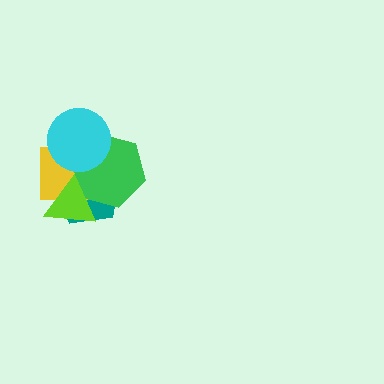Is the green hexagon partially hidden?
Yes, it is partially covered by another shape.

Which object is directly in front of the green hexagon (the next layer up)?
The cyan circle is directly in front of the green hexagon.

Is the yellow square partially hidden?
Yes, it is partially covered by another shape.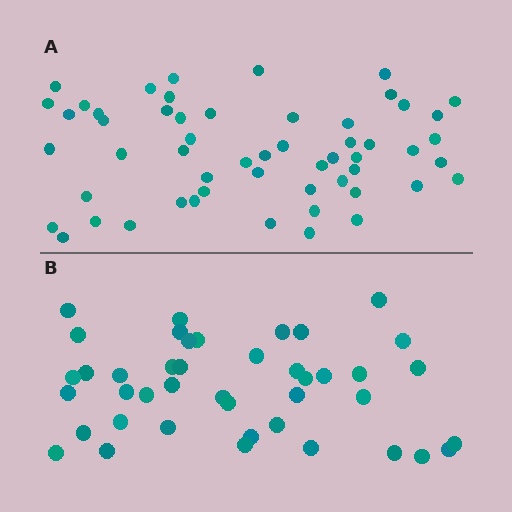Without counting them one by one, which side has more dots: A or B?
Region A (the top region) has more dots.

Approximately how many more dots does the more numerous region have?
Region A has approximately 15 more dots than region B.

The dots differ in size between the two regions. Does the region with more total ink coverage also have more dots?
No. Region B has more total ink coverage because its dots are larger, but region A actually contains more individual dots. Total area can be misleading — the number of items is what matters here.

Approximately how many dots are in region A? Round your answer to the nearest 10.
About 60 dots. (The exact count is 55, which rounds to 60.)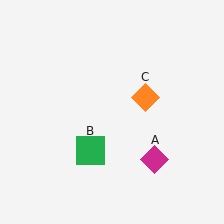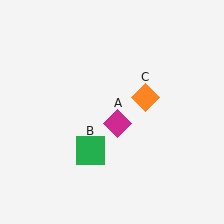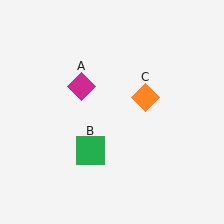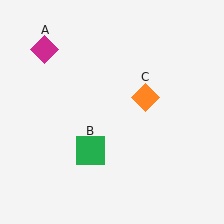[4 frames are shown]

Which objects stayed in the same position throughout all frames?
Green square (object B) and orange diamond (object C) remained stationary.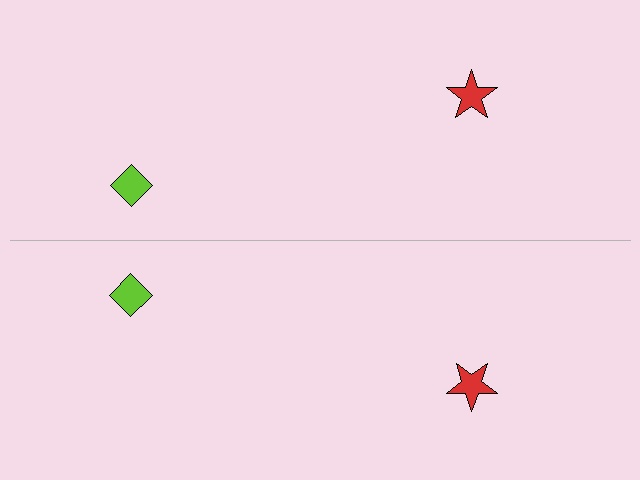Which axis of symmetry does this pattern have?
The pattern has a horizontal axis of symmetry running through the center of the image.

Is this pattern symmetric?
Yes, this pattern has bilateral (reflection) symmetry.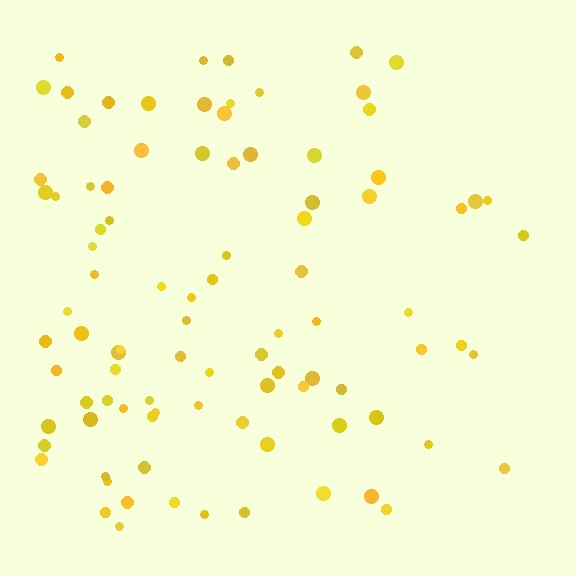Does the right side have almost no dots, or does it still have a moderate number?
Still a moderate number, just noticeably fewer than the left.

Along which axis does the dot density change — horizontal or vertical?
Horizontal.